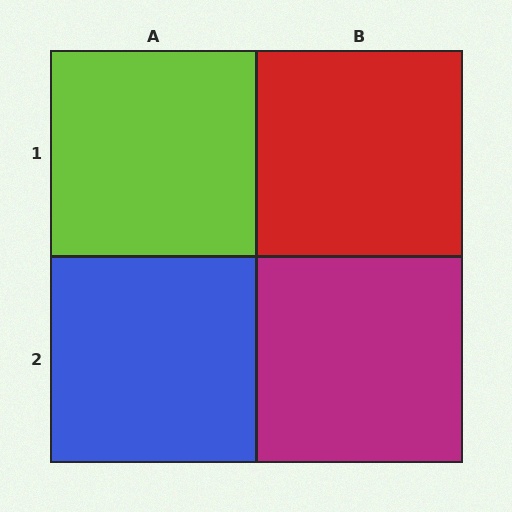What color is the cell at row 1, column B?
Red.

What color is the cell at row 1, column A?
Lime.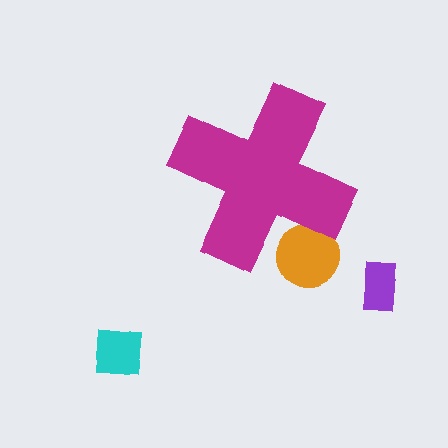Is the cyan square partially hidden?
No, the cyan square is fully visible.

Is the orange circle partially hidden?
Yes, the orange circle is partially hidden behind the magenta cross.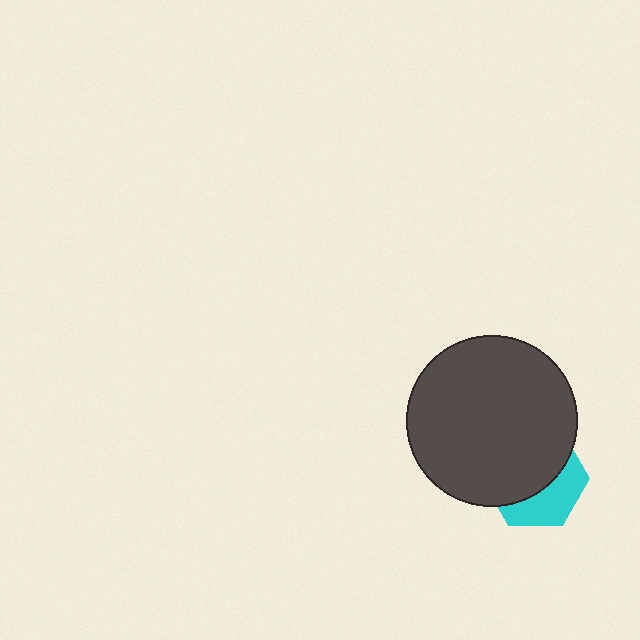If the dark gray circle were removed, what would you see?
You would see the complete cyan hexagon.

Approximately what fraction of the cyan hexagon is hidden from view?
Roughly 61% of the cyan hexagon is hidden behind the dark gray circle.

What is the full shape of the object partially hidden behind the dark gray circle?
The partially hidden object is a cyan hexagon.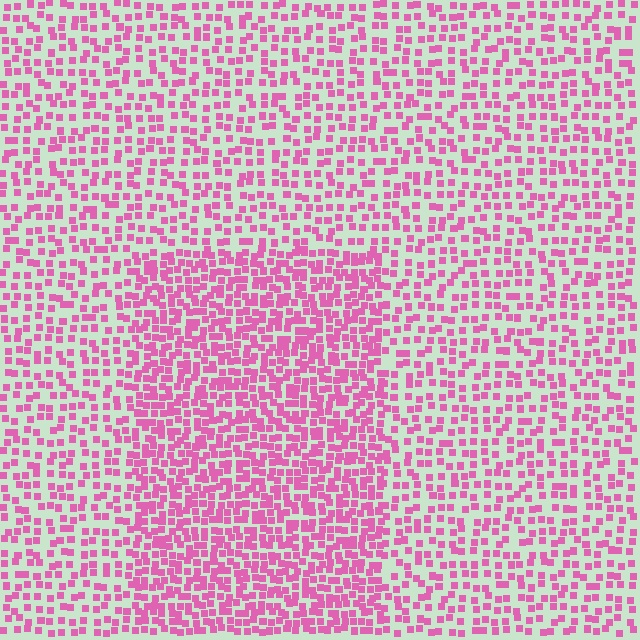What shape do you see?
I see a rectangle.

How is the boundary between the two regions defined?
The boundary is defined by a change in element density (approximately 1.8x ratio). All elements are the same color, size, and shape.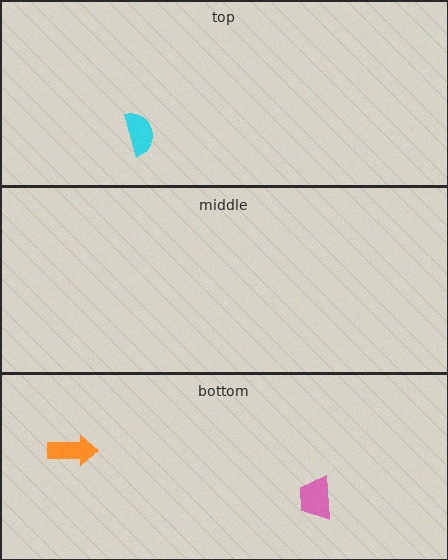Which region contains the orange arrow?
The bottom region.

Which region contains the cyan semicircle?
The top region.